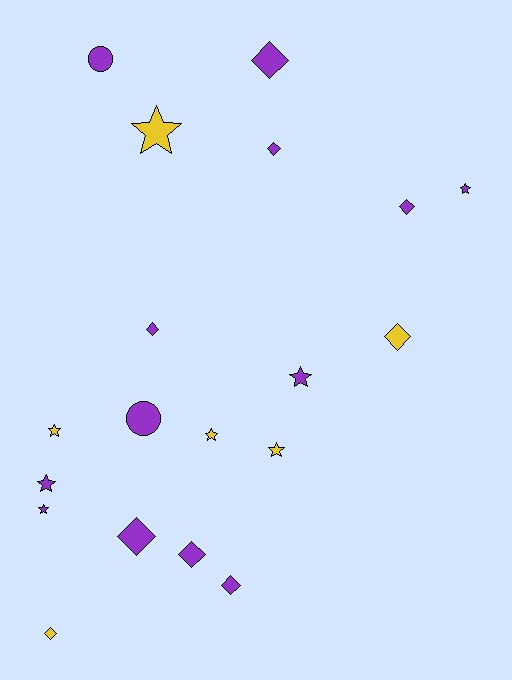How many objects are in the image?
There are 19 objects.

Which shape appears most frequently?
Diamond, with 9 objects.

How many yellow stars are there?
There are 4 yellow stars.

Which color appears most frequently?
Purple, with 13 objects.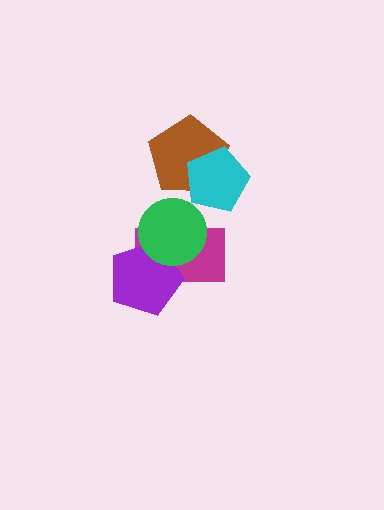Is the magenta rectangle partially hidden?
Yes, it is partially covered by another shape.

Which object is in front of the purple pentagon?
The green circle is in front of the purple pentagon.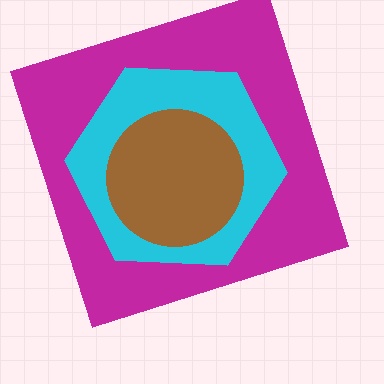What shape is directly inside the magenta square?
The cyan hexagon.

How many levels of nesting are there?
3.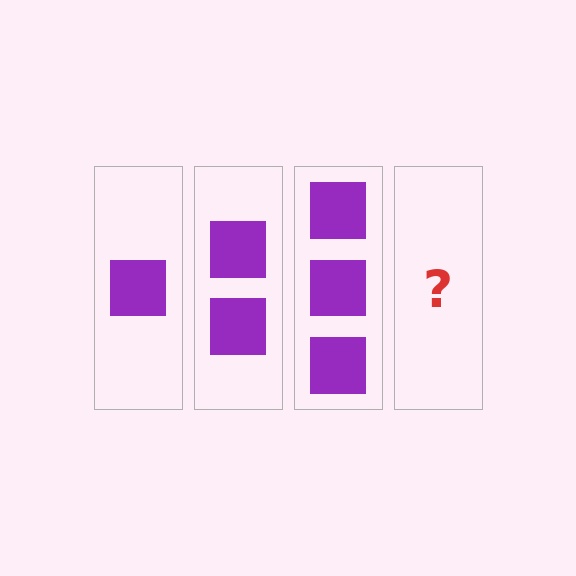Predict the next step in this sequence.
The next step is 4 squares.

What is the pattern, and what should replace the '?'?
The pattern is that each step adds one more square. The '?' should be 4 squares.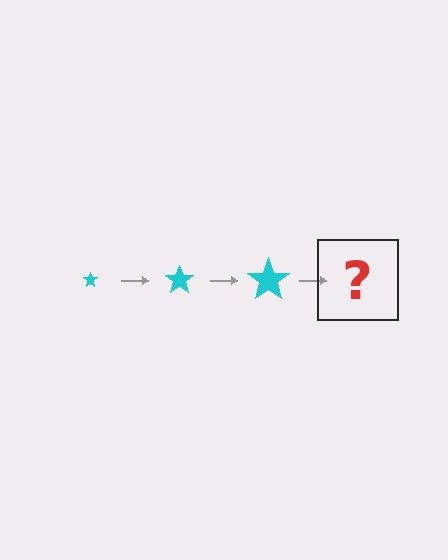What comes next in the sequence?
The next element should be a cyan star, larger than the previous one.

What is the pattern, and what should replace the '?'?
The pattern is that the star gets progressively larger each step. The '?' should be a cyan star, larger than the previous one.